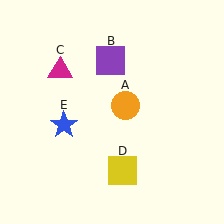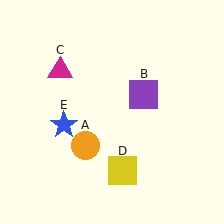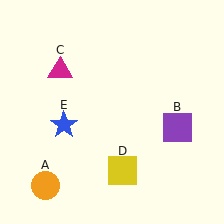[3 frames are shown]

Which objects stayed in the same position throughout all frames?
Magenta triangle (object C) and yellow square (object D) and blue star (object E) remained stationary.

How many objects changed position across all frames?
2 objects changed position: orange circle (object A), purple square (object B).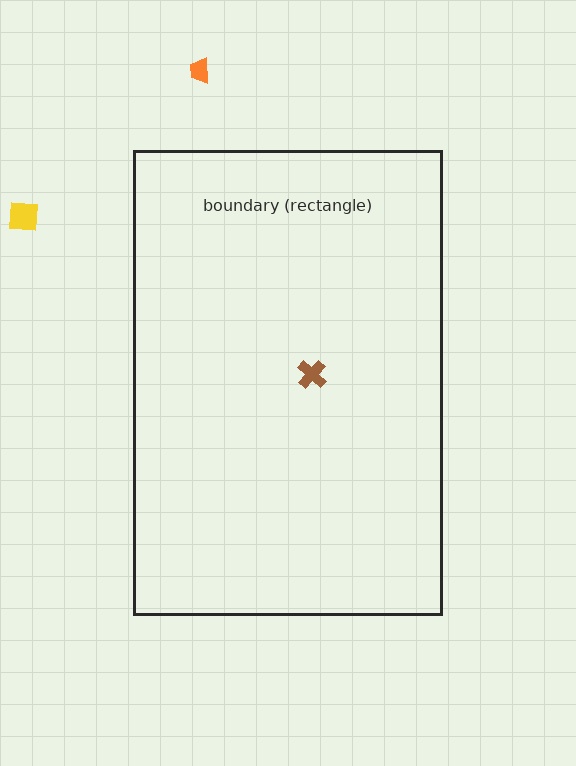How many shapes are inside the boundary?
1 inside, 2 outside.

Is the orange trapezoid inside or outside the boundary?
Outside.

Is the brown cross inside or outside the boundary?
Inside.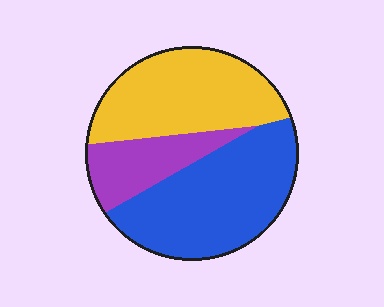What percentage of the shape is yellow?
Yellow takes up about three eighths (3/8) of the shape.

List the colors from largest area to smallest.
From largest to smallest: blue, yellow, purple.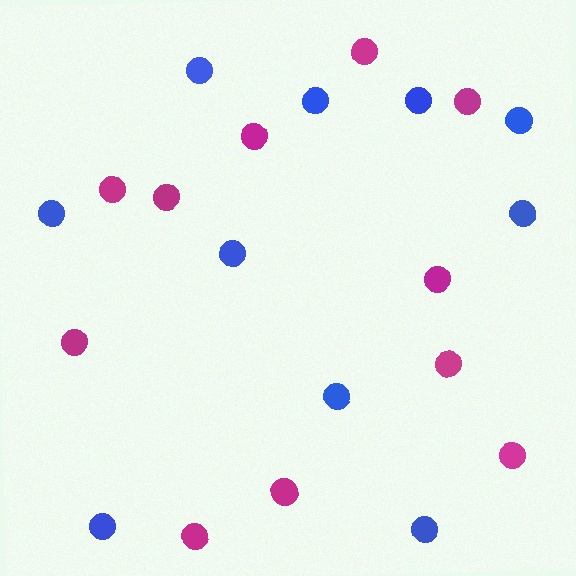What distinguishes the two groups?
There are 2 groups: one group of magenta circles (11) and one group of blue circles (10).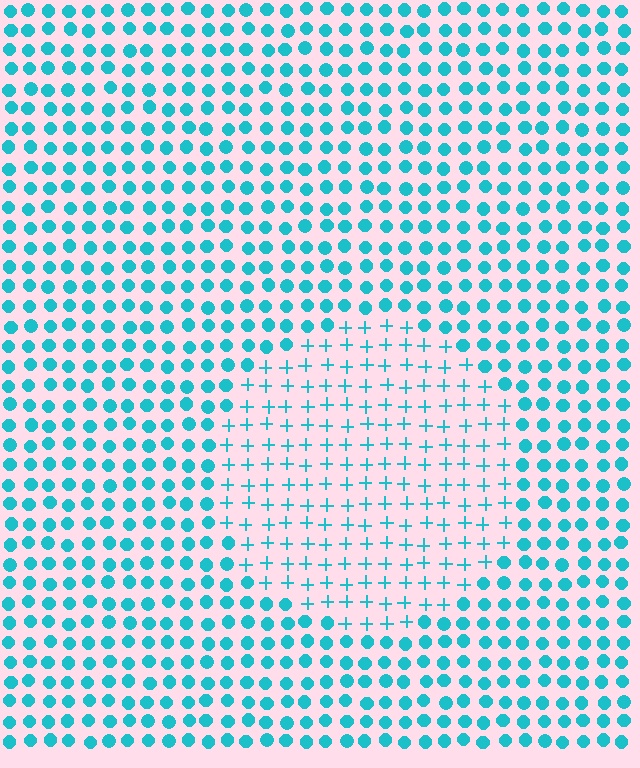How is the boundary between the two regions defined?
The boundary is defined by a change in element shape: plus signs inside vs. circles outside. All elements share the same color and spacing.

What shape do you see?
I see a circle.